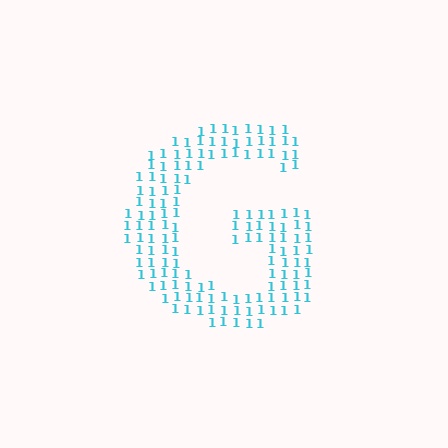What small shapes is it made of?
It is made of small digit 1's.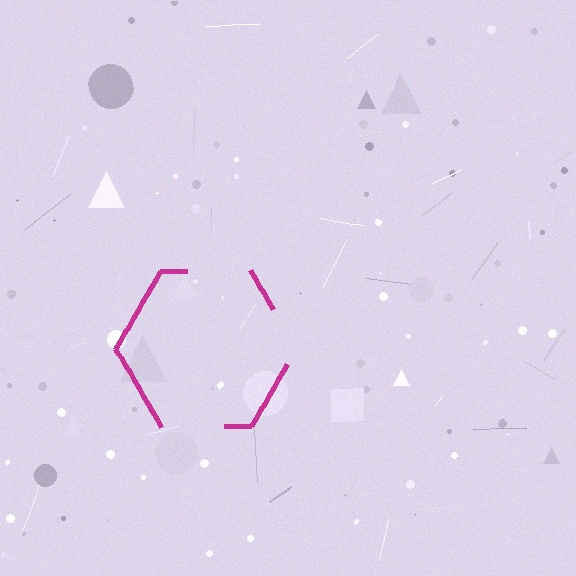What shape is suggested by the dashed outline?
The dashed outline suggests a hexagon.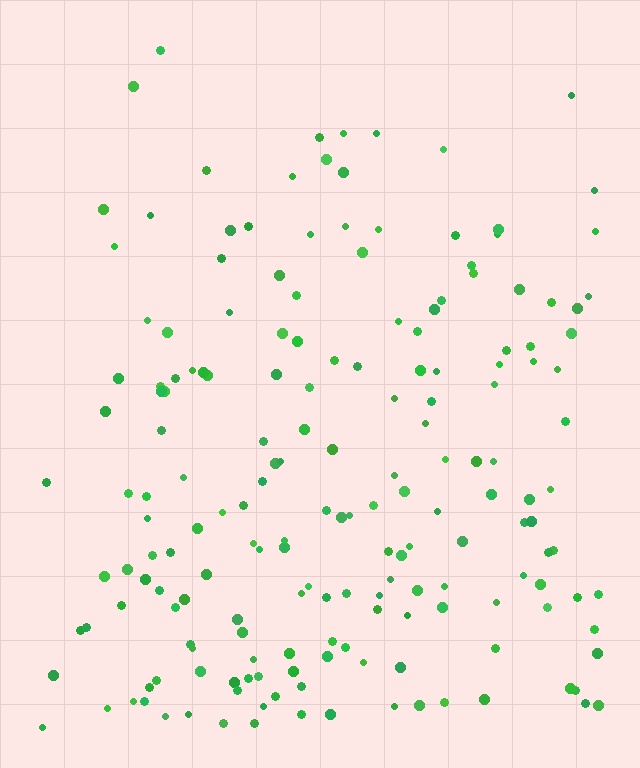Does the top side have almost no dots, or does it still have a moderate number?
Still a moderate number, just noticeably fewer than the bottom.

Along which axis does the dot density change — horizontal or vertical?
Vertical.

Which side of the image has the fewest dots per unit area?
The top.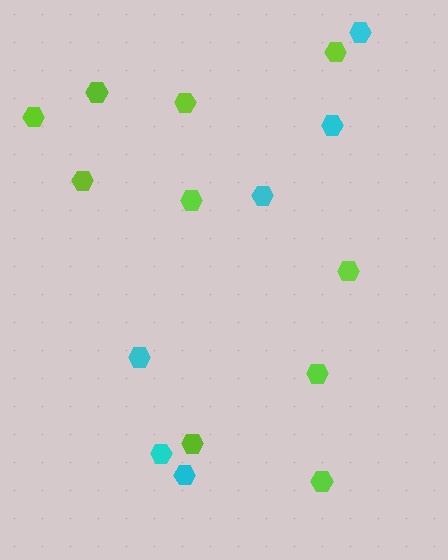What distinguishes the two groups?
There are 2 groups: one group of lime hexagons (10) and one group of cyan hexagons (6).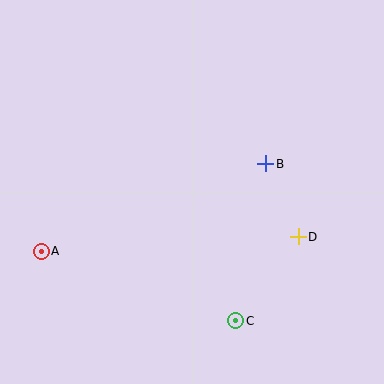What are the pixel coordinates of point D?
Point D is at (298, 237).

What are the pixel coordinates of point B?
Point B is at (266, 164).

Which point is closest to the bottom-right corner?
Point C is closest to the bottom-right corner.